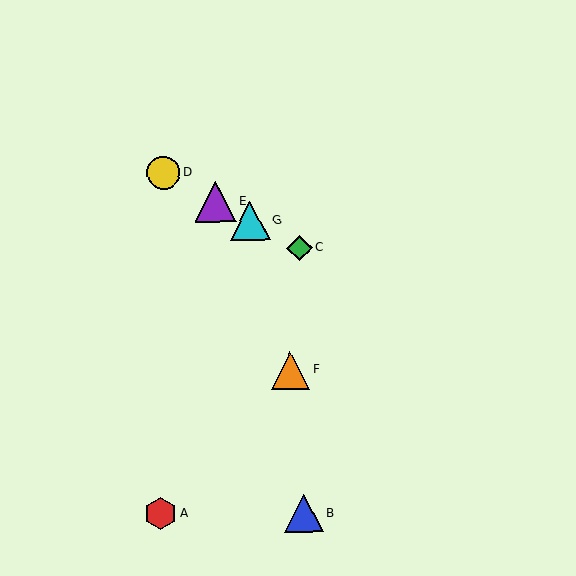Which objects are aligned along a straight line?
Objects C, D, E, G are aligned along a straight line.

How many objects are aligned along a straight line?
4 objects (C, D, E, G) are aligned along a straight line.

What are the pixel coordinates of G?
Object G is at (250, 221).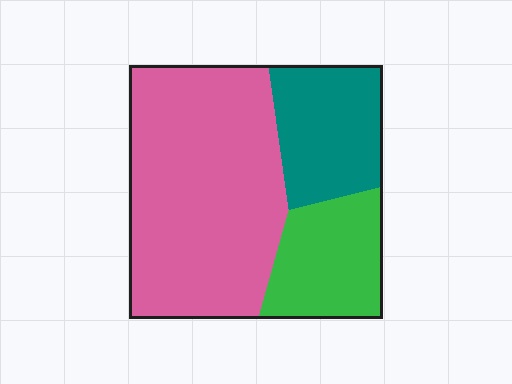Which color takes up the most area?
Pink, at roughly 60%.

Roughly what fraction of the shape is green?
Green takes up about one fifth (1/5) of the shape.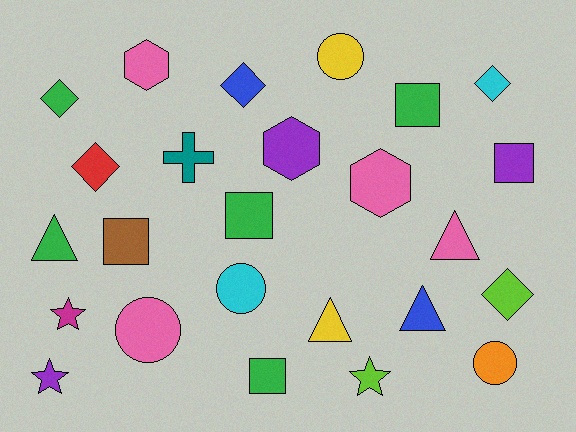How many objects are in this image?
There are 25 objects.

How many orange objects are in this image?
There is 1 orange object.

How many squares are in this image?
There are 5 squares.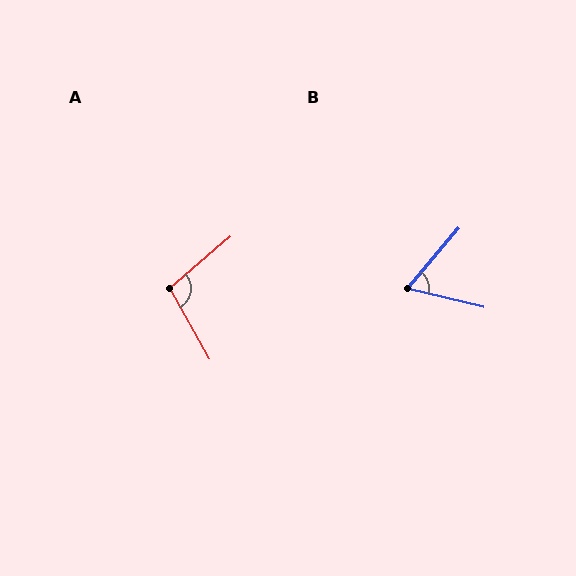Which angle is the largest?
A, at approximately 101 degrees.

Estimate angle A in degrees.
Approximately 101 degrees.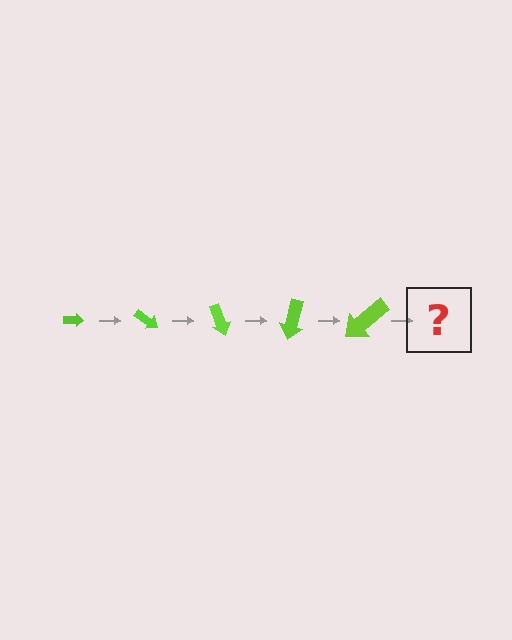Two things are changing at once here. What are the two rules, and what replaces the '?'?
The two rules are that the arrow grows larger each step and it rotates 35 degrees each step. The '?' should be an arrow, larger than the previous one and rotated 175 degrees from the start.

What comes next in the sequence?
The next element should be an arrow, larger than the previous one and rotated 175 degrees from the start.